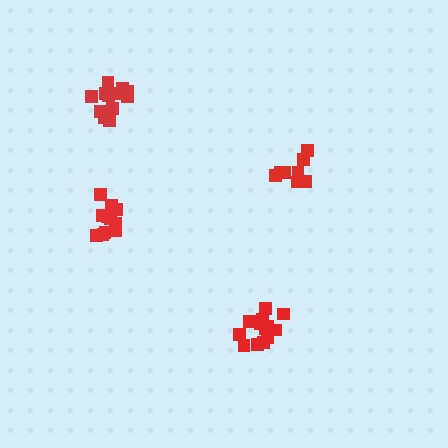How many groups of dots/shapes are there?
There are 4 groups.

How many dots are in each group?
Group 1: 14 dots, Group 2: 13 dots, Group 3: 13 dots, Group 4: 9 dots (49 total).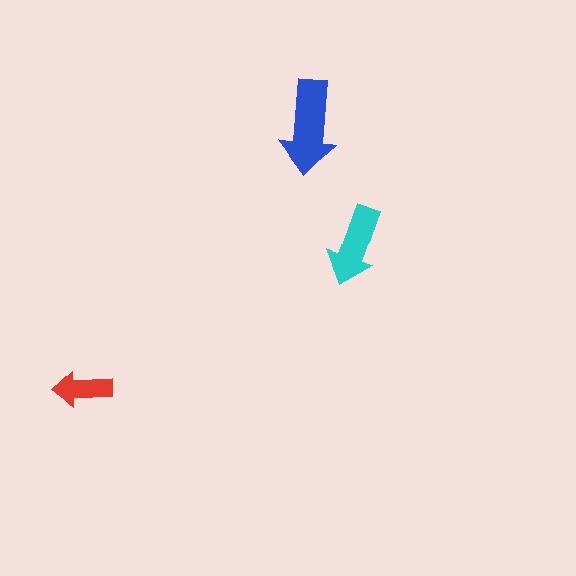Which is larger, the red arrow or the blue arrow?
The blue one.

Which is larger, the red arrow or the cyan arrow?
The cyan one.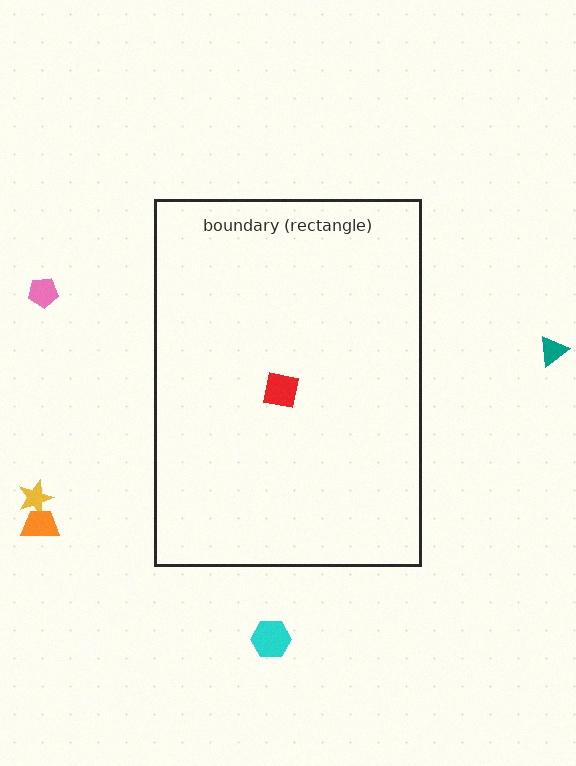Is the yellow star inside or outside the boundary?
Outside.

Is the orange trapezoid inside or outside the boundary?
Outside.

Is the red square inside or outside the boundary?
Inside.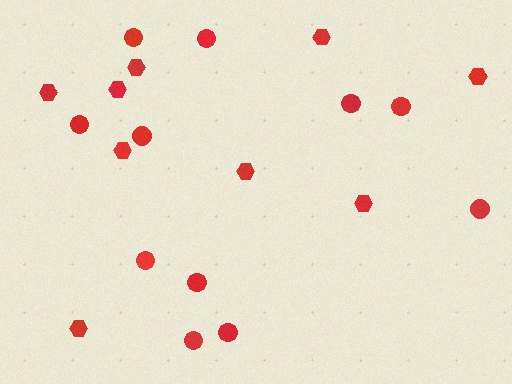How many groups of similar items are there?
There are 2 groups: one group of circles (11) and one group of hexagons (9).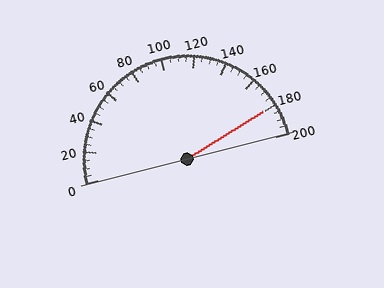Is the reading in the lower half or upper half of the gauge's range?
The reading is in the upper half of the range (0 to 200).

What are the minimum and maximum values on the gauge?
The gauge ranges from 0 to 200.